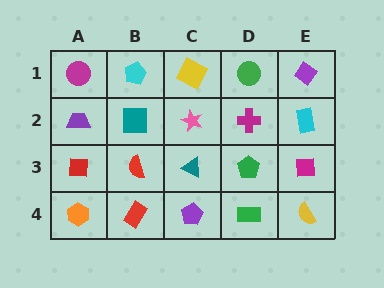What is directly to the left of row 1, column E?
A green circle.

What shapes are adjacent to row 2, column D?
A green circle (row 1, column D), a green pentagon (row 3, column D), a pink star (row 2, column C), a cyan rectangle (row 2, column E).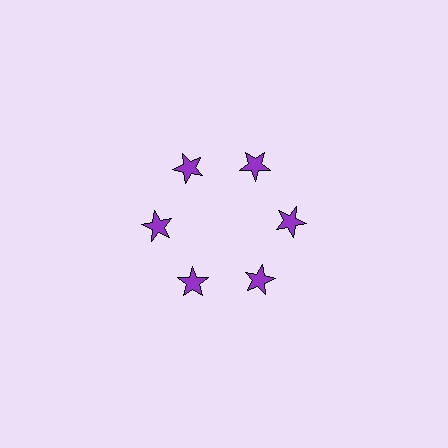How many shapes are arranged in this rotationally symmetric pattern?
There are 6 shapes, arranged in 6 groups of 1.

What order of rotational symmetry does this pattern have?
This pattern has 6-fold rotational symmetry.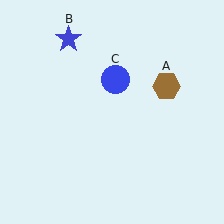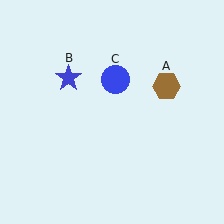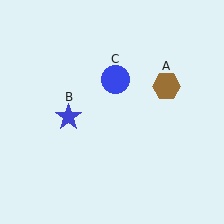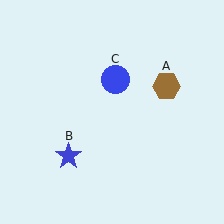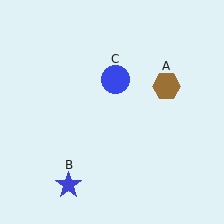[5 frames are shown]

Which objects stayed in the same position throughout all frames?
Brown hexagon (object A) and blue circle (object C) remained stationary.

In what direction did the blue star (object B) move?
The blue star (object B) moved down.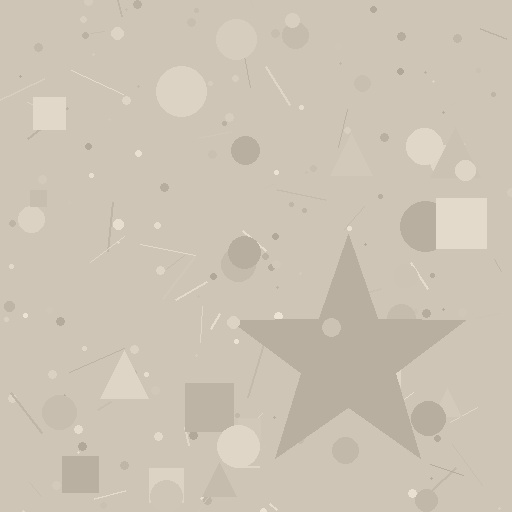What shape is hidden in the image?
A star is hidden in the image.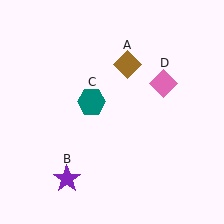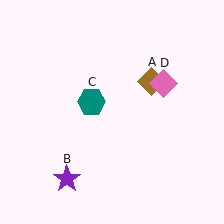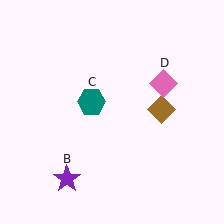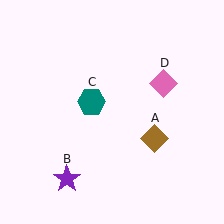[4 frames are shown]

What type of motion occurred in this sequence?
The brown diamond (object A) rotated clockwise around the center of the scene.